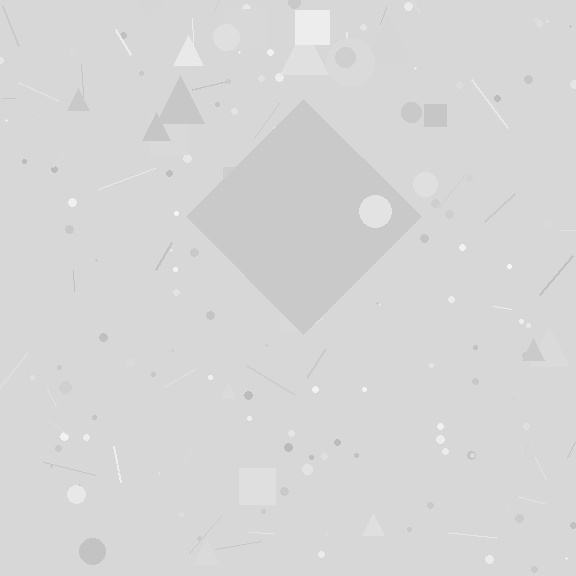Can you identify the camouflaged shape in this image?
The camouflaged shape is a diamond.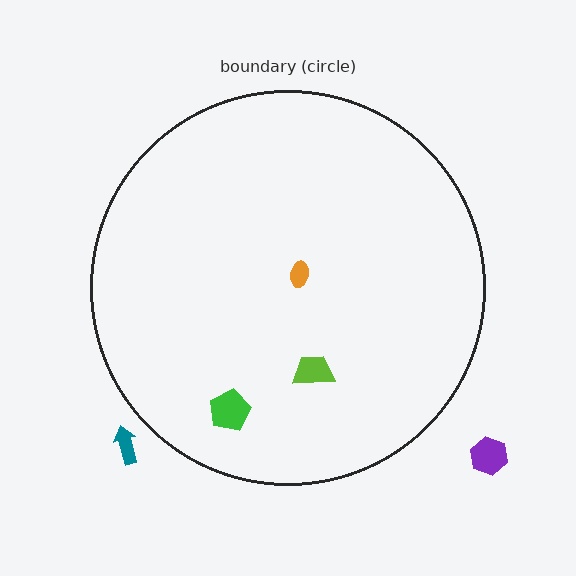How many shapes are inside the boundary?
3 inside, 2 outside.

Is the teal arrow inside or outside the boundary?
Outside.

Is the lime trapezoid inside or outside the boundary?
Inside.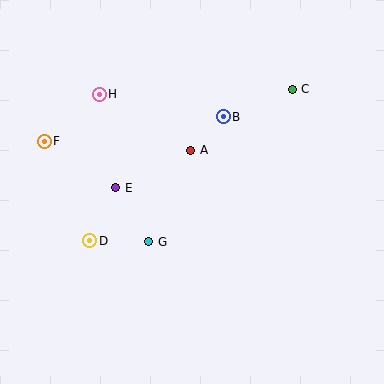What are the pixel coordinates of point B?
Point B is at (223, 117).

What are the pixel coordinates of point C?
Point C is at (292, 89).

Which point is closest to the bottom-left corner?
Point D is closest to the bottom-left corner.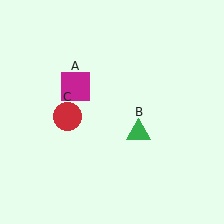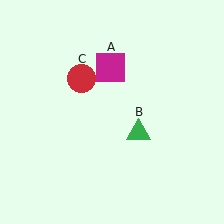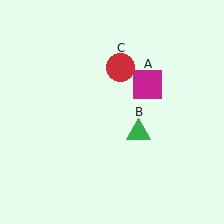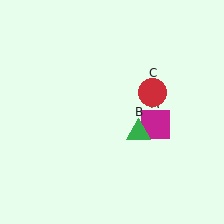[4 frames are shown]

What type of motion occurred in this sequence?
The magenta square (object A), red circle (object C) rotated clockwise around the center of the scene.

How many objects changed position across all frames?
2 objects changed position: magenta square (object A), red circle (object C).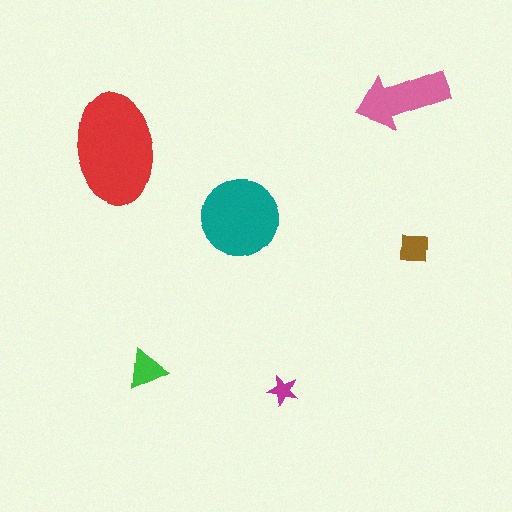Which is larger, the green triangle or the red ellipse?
The red ellipse.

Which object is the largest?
The red ellipse.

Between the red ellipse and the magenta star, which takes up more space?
The red ellipse.